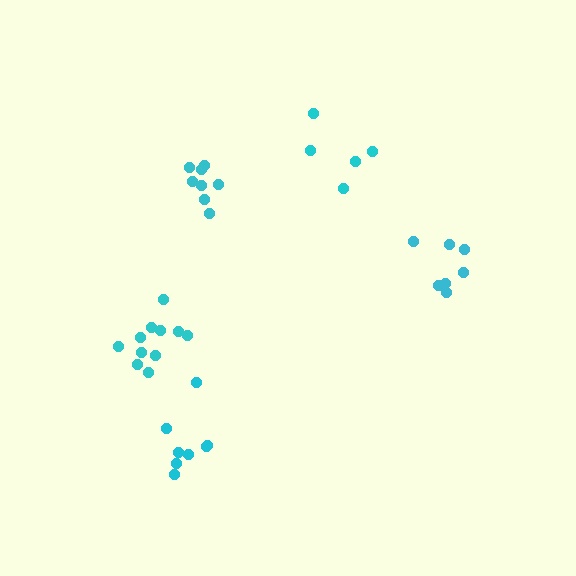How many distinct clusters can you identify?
There are 5 distinct clusters.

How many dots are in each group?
Group 1: 11 dots, Group 2: 7 dots, Group 3: 8 dots, Group 4: 9 dots, Group 5: 5 dots (40 total).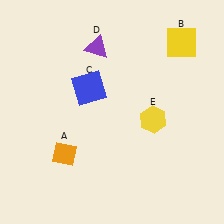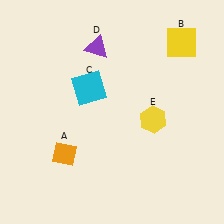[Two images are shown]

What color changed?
The square (C) changed from blue in Image 1 to cyan in Image 2.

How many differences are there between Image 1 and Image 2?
There is 1 difference between the two images.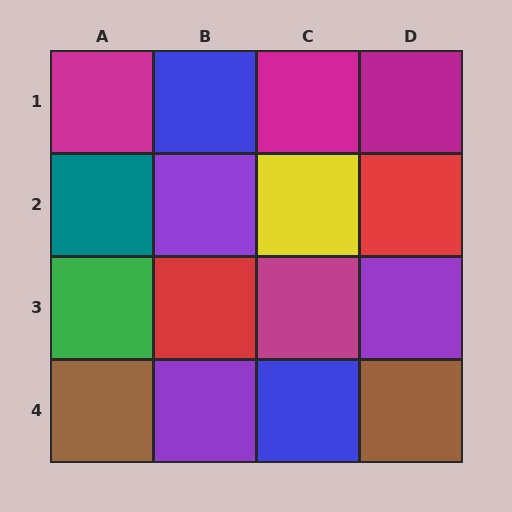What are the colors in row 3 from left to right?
Green, red, magenta, purple.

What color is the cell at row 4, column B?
Purple.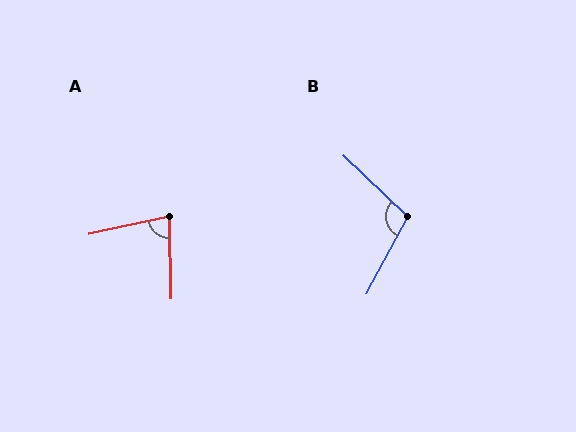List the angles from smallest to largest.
A (79°), B (106°).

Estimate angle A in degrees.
Approximately 79 degrees.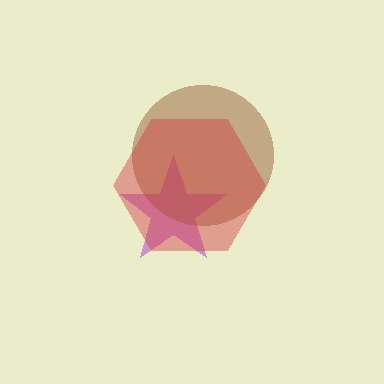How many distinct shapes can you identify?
There are 3 distinct shapes: a purple star, a brown circle, a red hexagon.